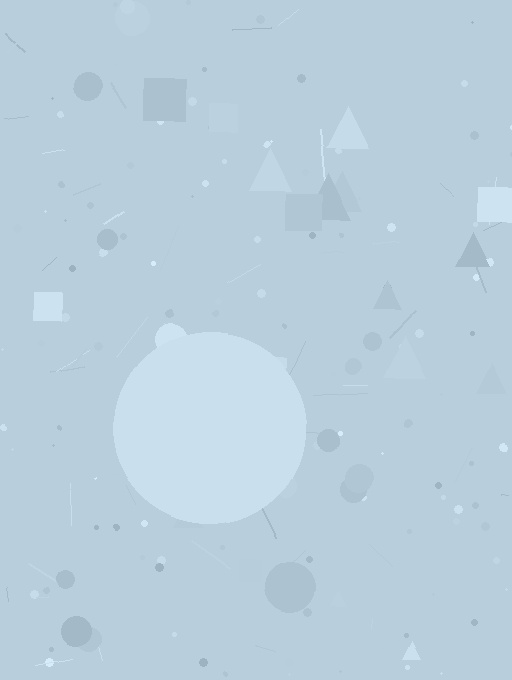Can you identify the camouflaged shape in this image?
The camouflaged shape is a circle.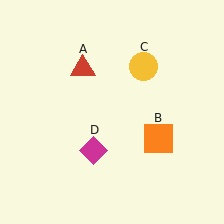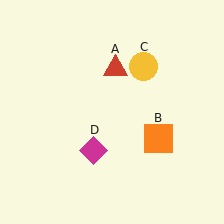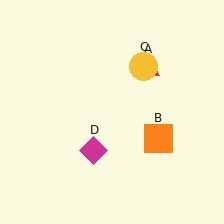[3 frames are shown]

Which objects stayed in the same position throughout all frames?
Orange square (object B) and yellow circle (object C) and magenta diamond (object D) remained stationary.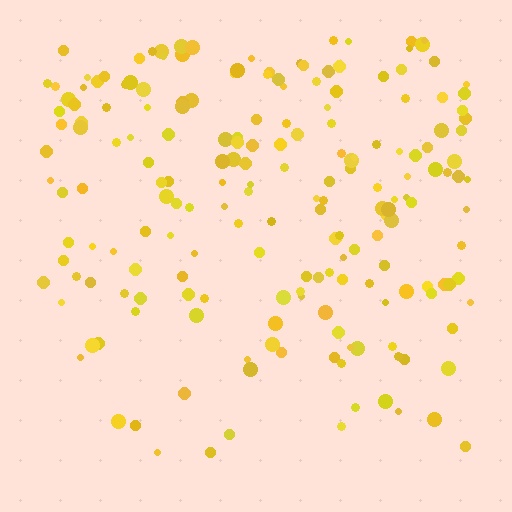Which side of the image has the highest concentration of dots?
The top.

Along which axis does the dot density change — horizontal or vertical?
Vertical.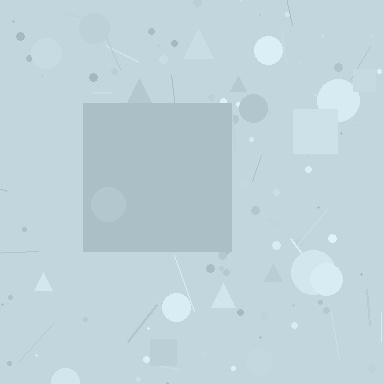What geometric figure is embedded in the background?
A square is embedded in the background.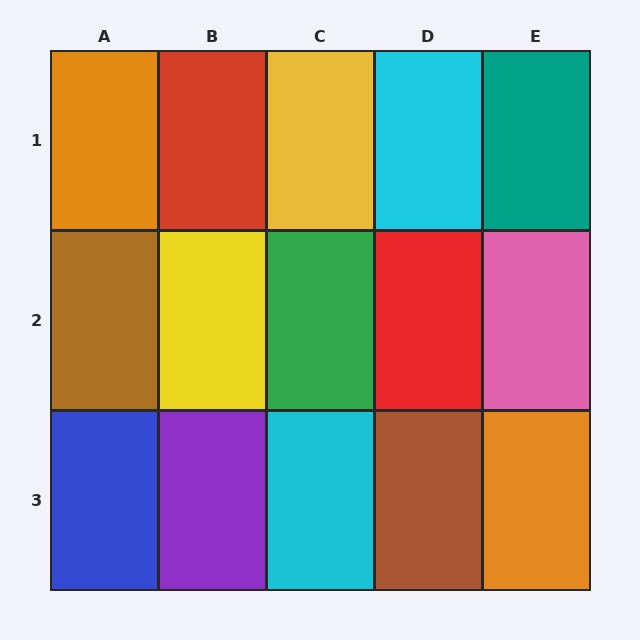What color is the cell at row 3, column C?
Cyan.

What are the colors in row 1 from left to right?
Orange, red, yellow, cyan, teal.